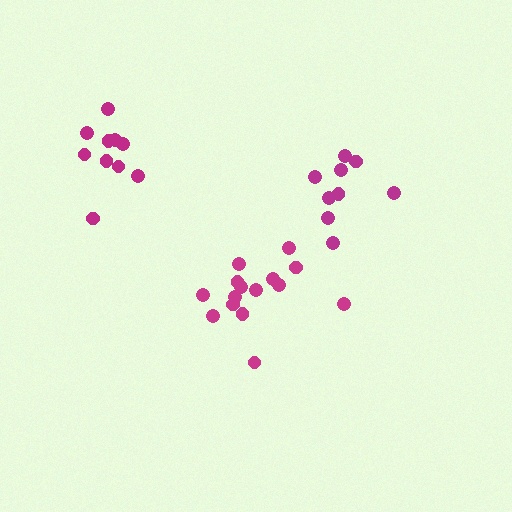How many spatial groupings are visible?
There are 3 spatial groupings.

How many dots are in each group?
Group 1: 15 dots, Group 2: 9 dots, Group 3: 10 dots (34 total).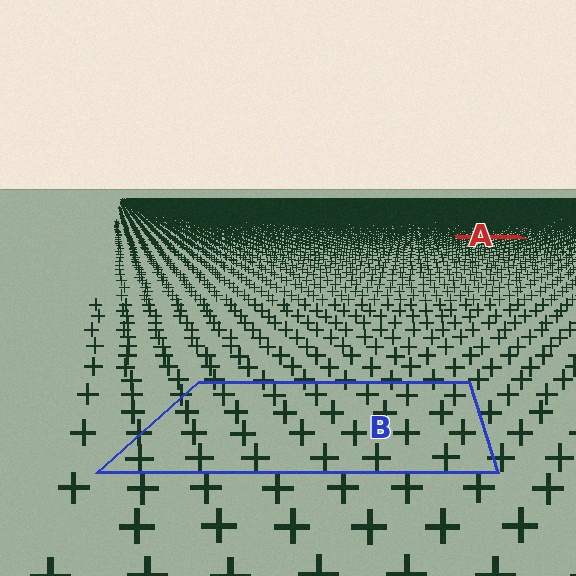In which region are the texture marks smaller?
The texture marks are smaller in region A, because it is farther away.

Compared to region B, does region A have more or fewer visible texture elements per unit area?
Region A has more texture elements per unit area — they are packed more densely because it is farther away.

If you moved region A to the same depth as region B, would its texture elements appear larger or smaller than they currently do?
They would appear larger. At a closer depth, the same texture elements are projected at a bigger on-screen size.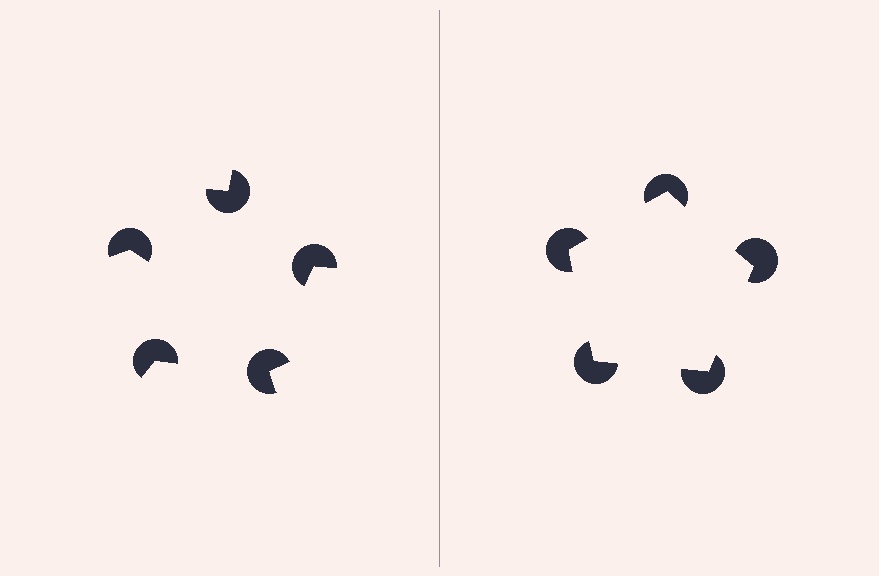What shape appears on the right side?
An illusory pentagon.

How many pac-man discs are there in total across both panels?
10 — 5 on each side.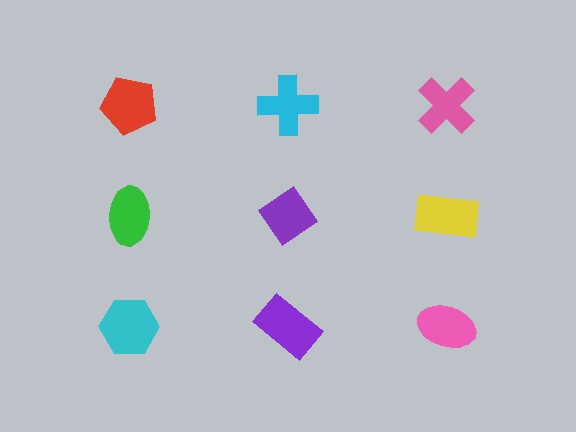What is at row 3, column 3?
A pink ellipse.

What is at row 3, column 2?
A purple rectangle.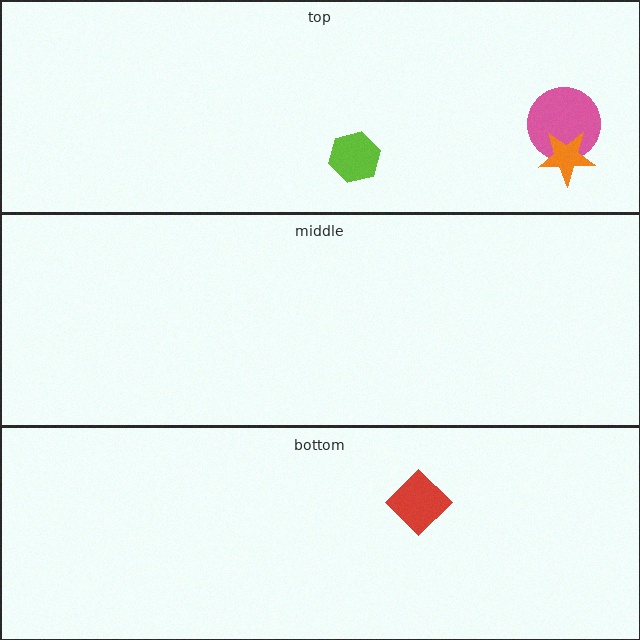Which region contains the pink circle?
The top region.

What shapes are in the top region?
The pink circle, the orange star, the lime hexagon.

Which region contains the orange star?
The top region.